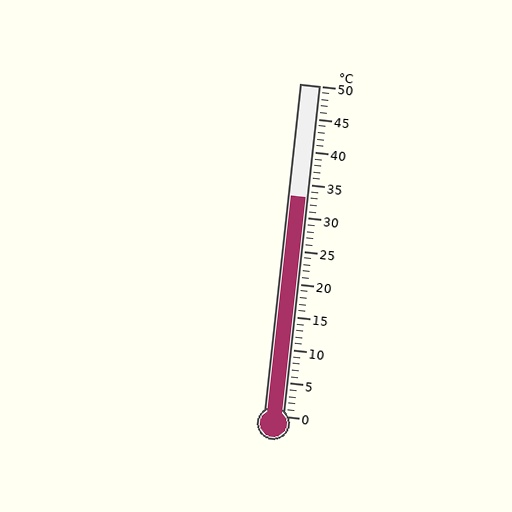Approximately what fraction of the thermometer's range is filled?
The thermometer is filled to approximately 65% of its range.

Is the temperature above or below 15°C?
The temperature is above 15°C.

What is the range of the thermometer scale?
The thermometer scale ranges from 0°C to 50°C.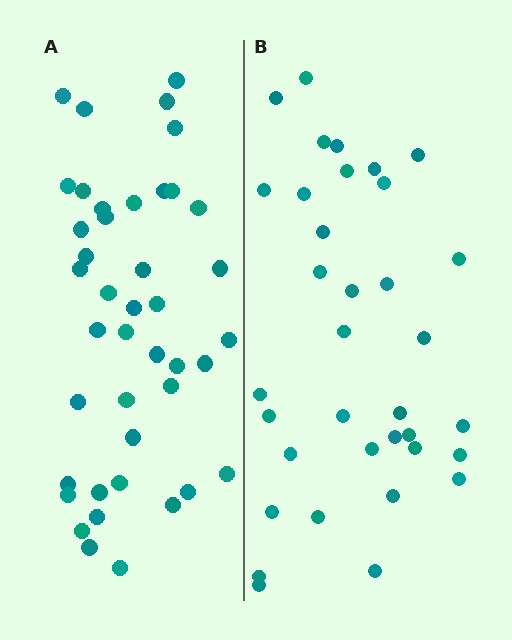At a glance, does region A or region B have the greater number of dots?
Region A (the left region) has more dots.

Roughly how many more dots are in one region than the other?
Region A has roughly 8 or so more dots than region B.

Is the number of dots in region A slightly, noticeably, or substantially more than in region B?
Region A has only slightly more — the two regions are fairly close. The ratio is roughly 1.2 to 1.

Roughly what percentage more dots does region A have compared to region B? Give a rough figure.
About 20% more.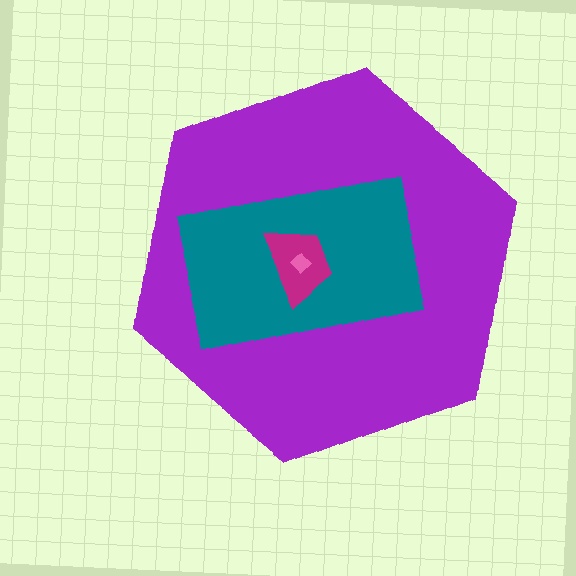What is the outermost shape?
The purple hexagon.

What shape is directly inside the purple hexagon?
The teal rectangle.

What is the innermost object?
The pink diamond.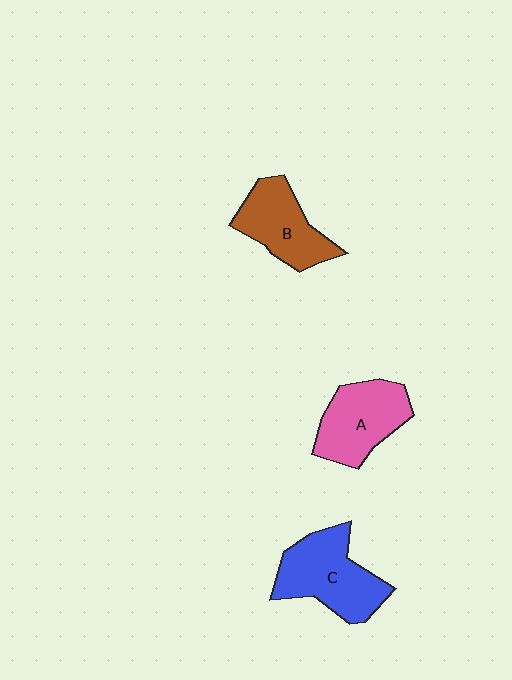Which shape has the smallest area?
Shape B (brown).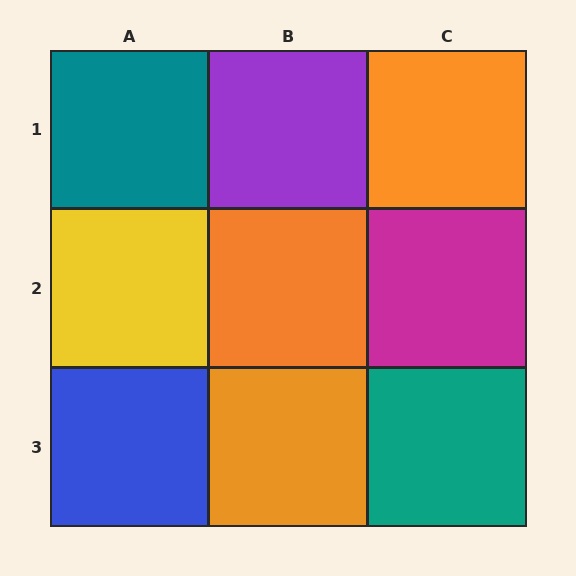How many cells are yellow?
1 cell is yellow.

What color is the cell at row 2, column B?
Orange.